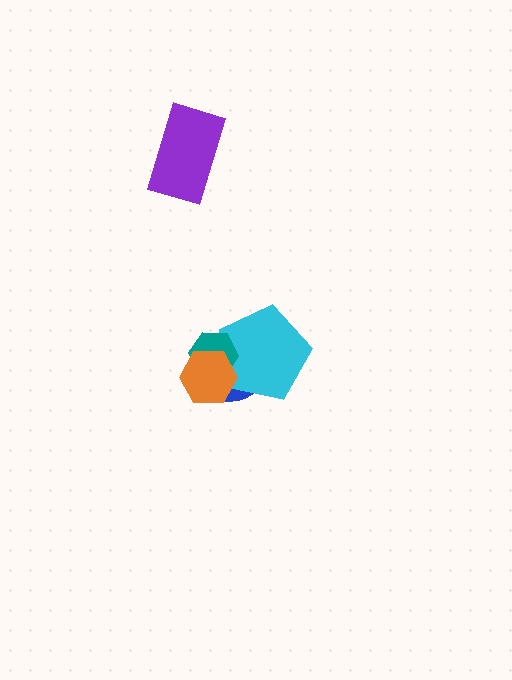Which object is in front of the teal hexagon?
The orange hexagon is in front of the teal hexagon.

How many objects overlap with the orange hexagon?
3 objects overlap with the orange hexagon.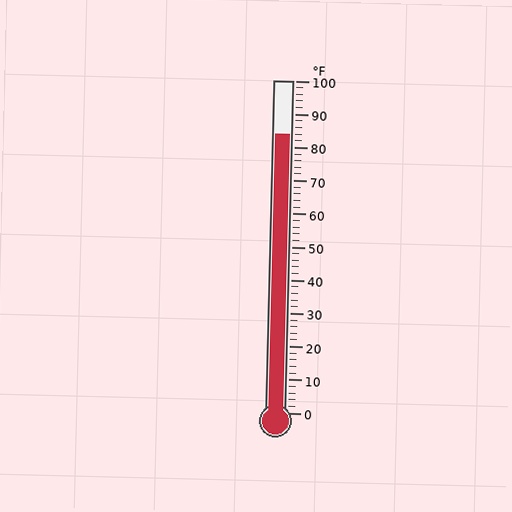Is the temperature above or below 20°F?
The temperature is above 20°F.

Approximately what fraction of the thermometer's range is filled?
The thermometer is filled to approximately 85% of its range.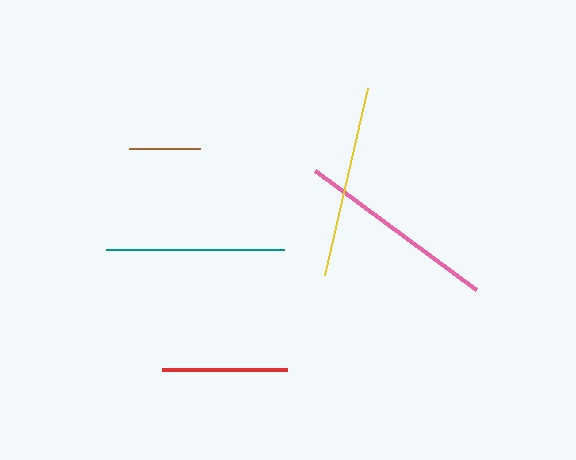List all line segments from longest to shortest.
From longest to shortest: pink, yellow, teal, red, brown.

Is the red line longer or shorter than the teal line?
The teal line is longer than the red line.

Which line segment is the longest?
The pink line is the longest at approximately 200 pixels.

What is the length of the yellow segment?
The yellow segment is approximately 192 pixels long.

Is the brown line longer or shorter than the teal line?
The teal line is longer than the brown line.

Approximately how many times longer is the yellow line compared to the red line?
The yellow line is approximately 1.5 times the length of the red line.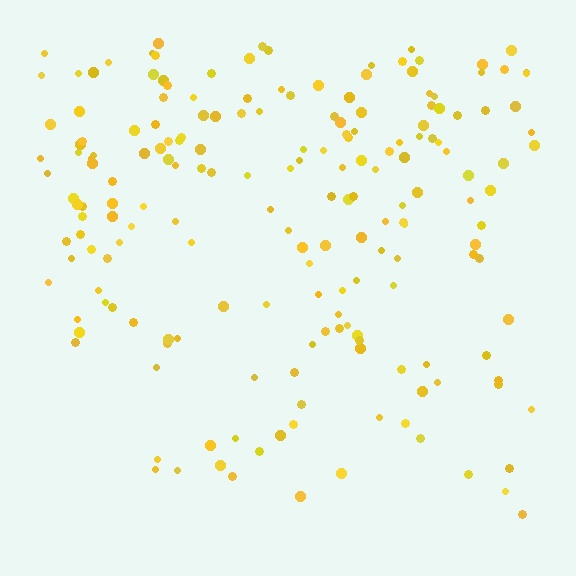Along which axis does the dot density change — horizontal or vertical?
Vertical.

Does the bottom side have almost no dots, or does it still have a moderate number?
Still a moderate number, just noticeably fewer than the top.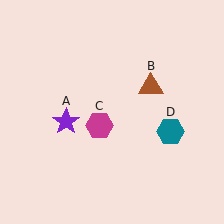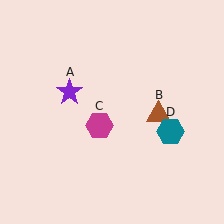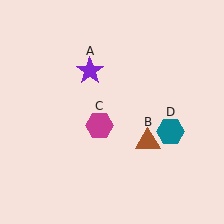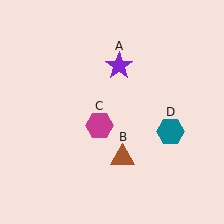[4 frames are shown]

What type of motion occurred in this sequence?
The purple star (object A), brown triangle (object B) rotated clockwise around the center of the scene.